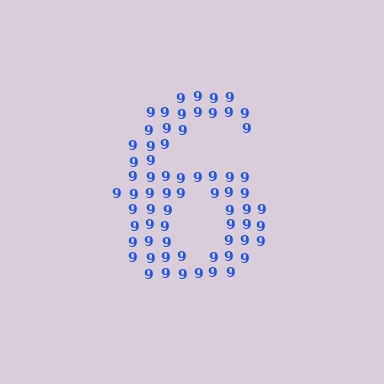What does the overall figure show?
The overall figure shows the digit 6.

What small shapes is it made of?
It is made of small digit 9's.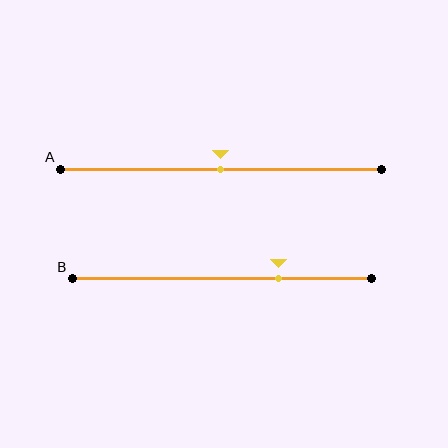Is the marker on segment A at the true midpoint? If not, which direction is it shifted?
Yes, the marker on segment A is at the true midpoint.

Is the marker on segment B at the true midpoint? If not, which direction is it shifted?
No, the marker on segment B is shifted to the right by about 19% of the segment length.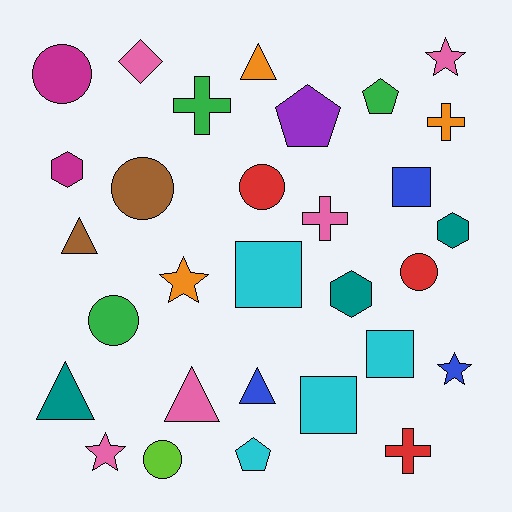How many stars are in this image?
There are 4 stars.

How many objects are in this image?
There are 30 objects.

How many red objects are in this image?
There are 3 red objects.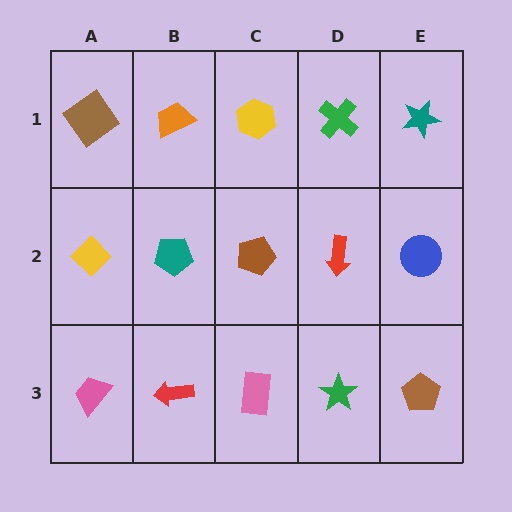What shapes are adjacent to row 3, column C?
A brown pentagon (row 2, column C), a red arrow (row 3, column B), a green star (row 3, column D).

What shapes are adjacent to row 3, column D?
A red arrow (row 2, column D), a pink rectangle (row 3, column C), a brown pentagon (row 3, column E).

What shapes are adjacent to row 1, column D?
A red arrow (row 2, column D), a yellow hexagon (row 1, column C), a teal star (row 1, column E).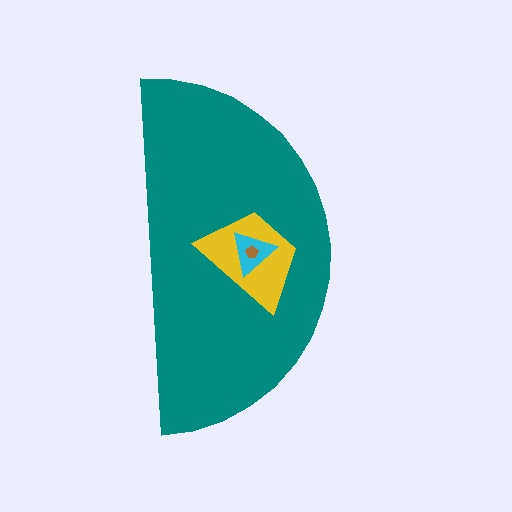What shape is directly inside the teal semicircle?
The yellow trapezoid.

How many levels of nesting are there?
4.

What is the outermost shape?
The teal semicircle.